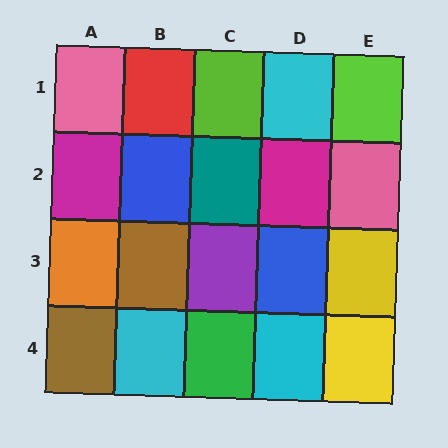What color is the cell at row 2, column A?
Magenta.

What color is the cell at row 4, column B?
Cyan.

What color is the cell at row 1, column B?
Red.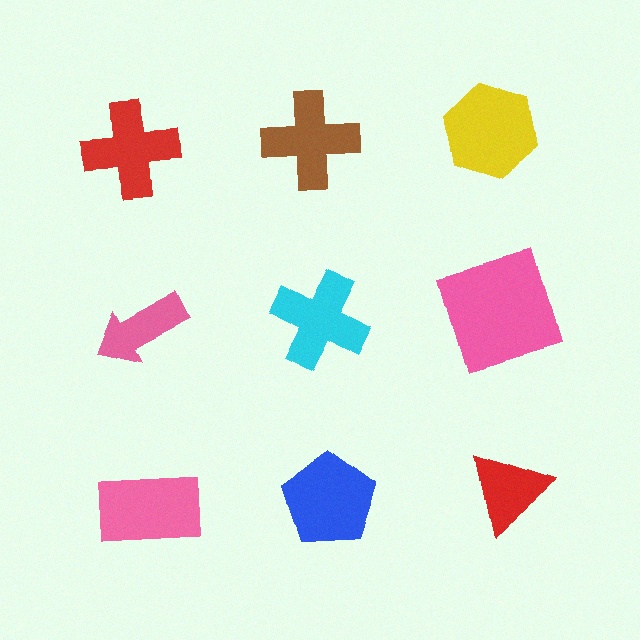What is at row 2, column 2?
A cyan cross.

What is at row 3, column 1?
A pink rectangle.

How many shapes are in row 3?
3 shapes.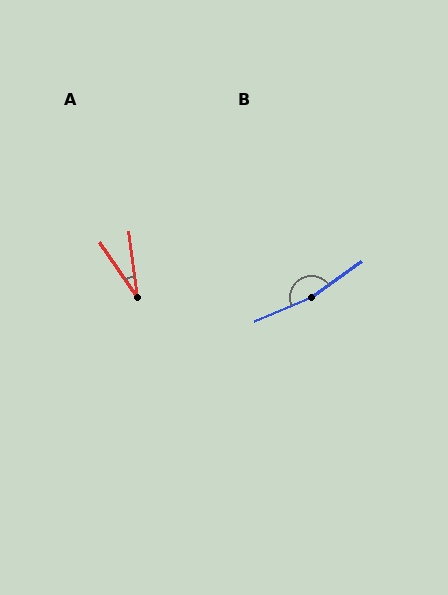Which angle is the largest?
B, at approximately 167 degrees.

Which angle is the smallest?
A, at approximately 27 degrees.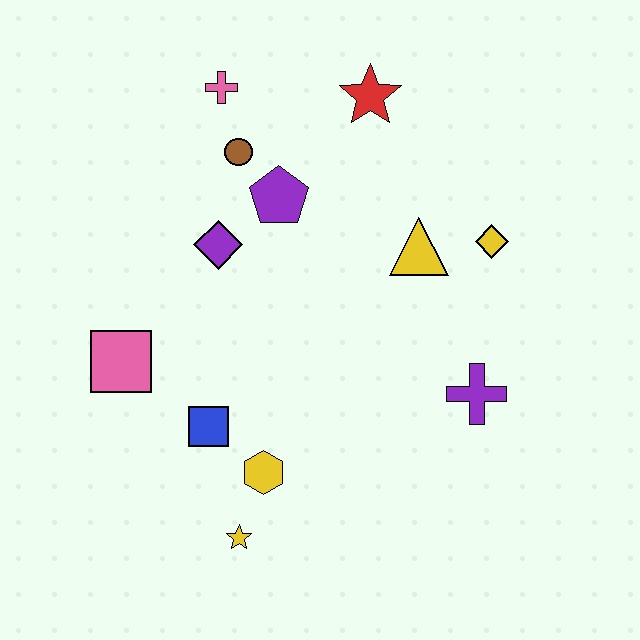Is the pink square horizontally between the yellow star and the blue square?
No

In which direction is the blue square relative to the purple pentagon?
The blue square is below the purple pentagon.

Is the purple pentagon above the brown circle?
No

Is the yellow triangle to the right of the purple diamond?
Yes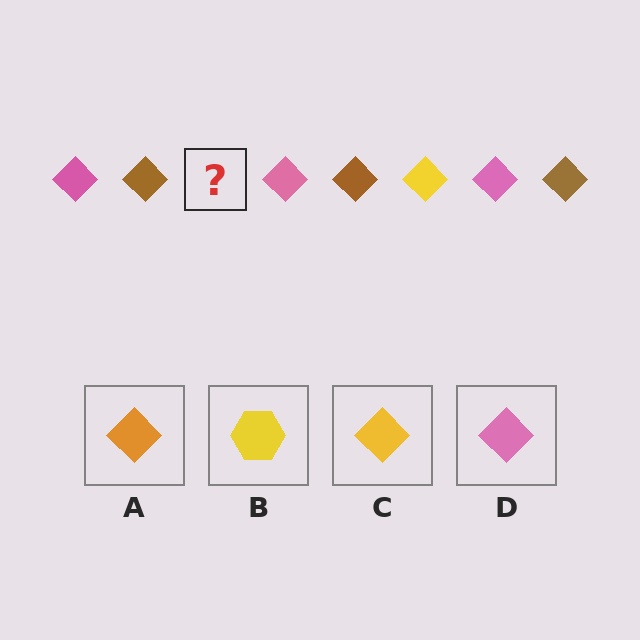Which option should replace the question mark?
Option C.